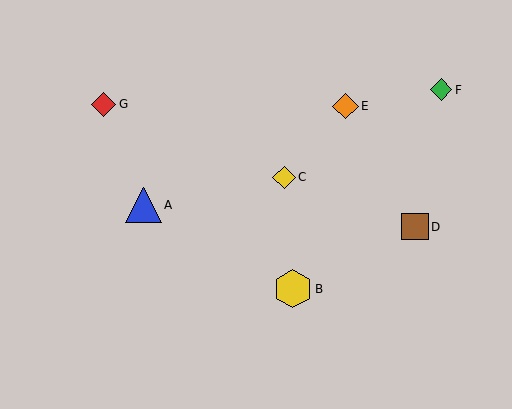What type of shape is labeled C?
Shape C is a yellow diamond.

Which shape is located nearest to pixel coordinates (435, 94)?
The green diamond (labeled F) at (441, 90) is nearest to that location.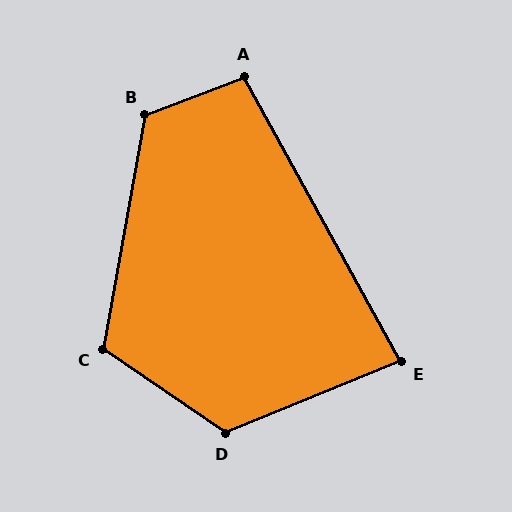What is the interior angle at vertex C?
Approximately 114 degrees (obtuse).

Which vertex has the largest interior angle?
D, at approximately 124 degrees.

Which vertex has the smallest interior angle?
E, at approximately 83 degrees.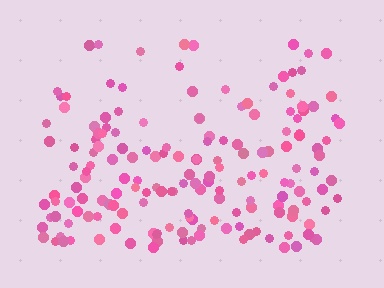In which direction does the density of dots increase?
From top to bottom, with the bottom side densest.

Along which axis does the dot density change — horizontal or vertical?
Vertical.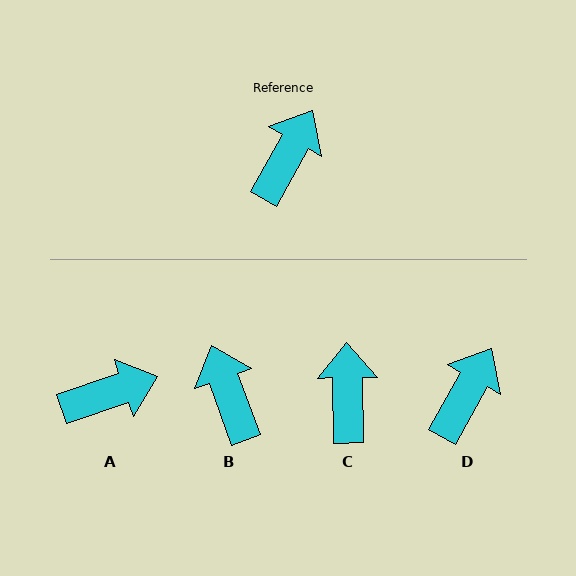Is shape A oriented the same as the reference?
No, it is off by about 42 degrees.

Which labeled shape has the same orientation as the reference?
D.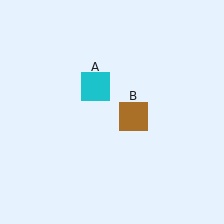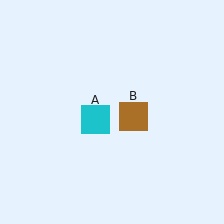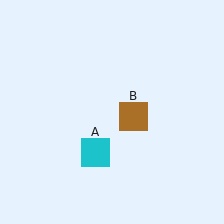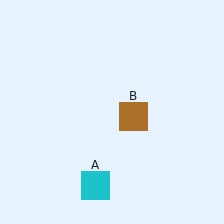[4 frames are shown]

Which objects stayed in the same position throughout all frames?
Brown square (object B) remained stationary.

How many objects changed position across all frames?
1 object changed position: cyan square (object A).